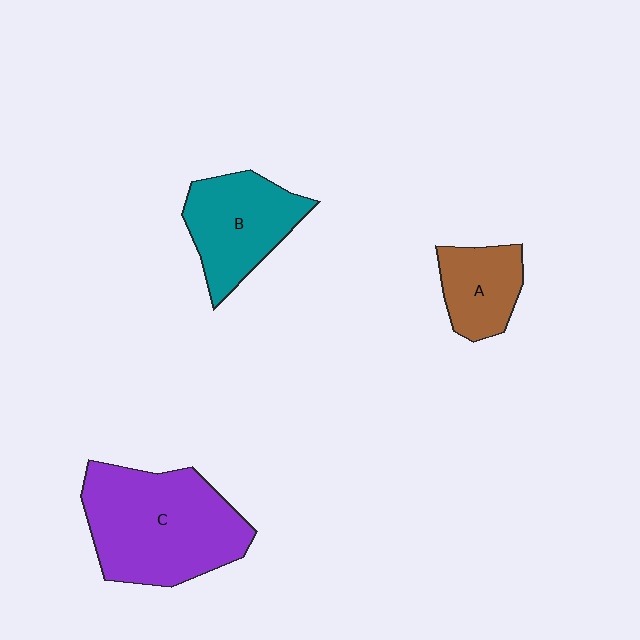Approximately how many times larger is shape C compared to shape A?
Approximately 2.4 times.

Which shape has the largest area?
Shape C (purple).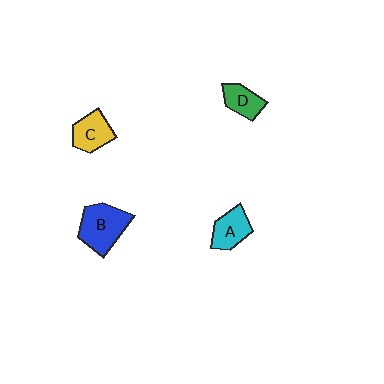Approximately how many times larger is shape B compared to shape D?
Approximately 1.8 times.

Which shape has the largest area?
Shape B (blue).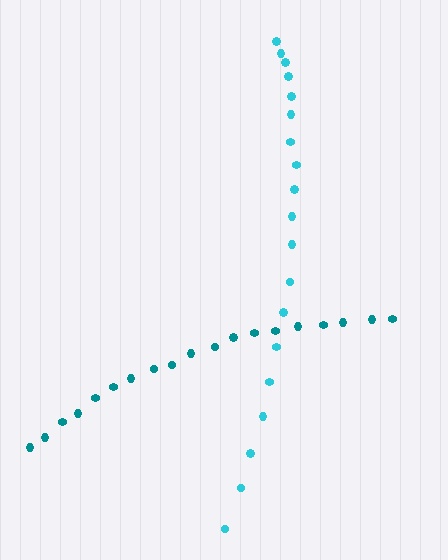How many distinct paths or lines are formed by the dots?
There are 2 distinct paths.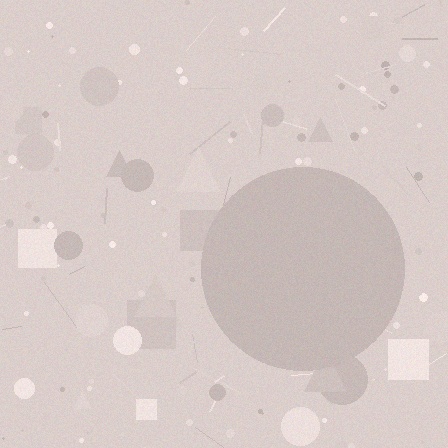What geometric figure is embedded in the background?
A circle is embedded in the background.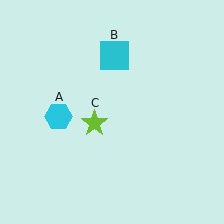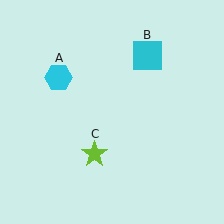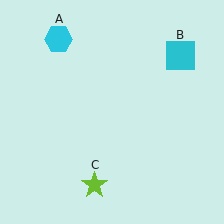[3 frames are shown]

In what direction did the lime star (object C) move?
The lime star (object C) moved down.